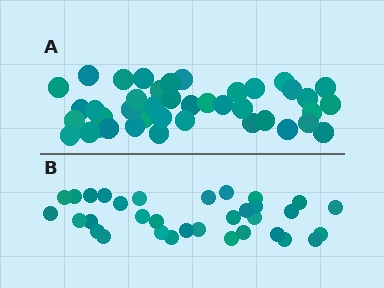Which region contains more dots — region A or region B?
Region A (the top region) has more dots.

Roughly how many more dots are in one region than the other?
Region A has roughly 8 or so more dots than region B.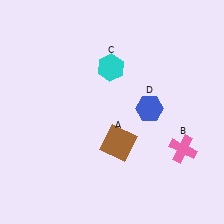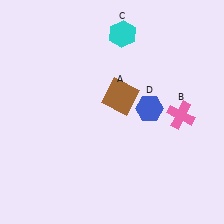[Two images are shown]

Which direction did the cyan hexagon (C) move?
The cyan hexagon (C) moved up.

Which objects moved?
The objects that moved are: the brown square (A), the pink cross (B), the cyan hexagon (C).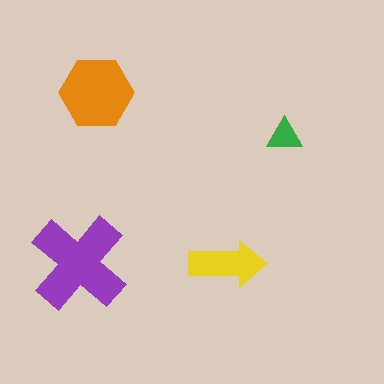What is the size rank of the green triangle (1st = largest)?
4th.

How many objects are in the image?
There are 4 objects in the image.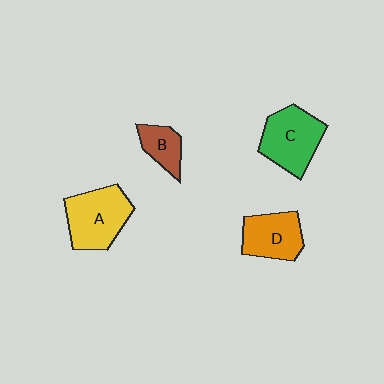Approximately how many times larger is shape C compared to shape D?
Approximately 1.2 times.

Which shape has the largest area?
Shape A (yellow).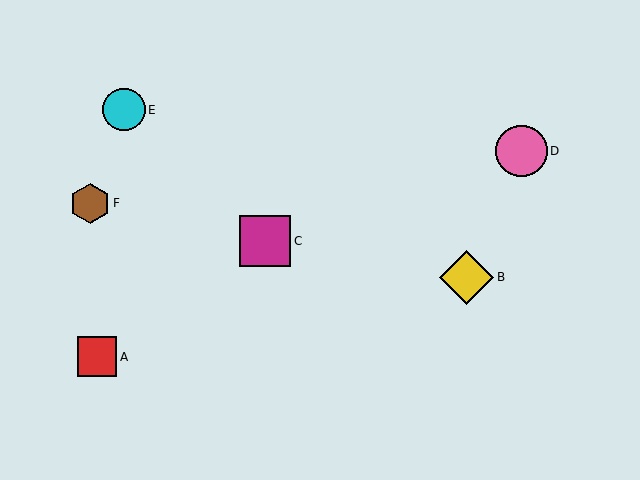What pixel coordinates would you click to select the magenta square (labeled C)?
Click at (265, 241) to select the magenta square C.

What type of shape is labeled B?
Shape B is a yellow diamond.